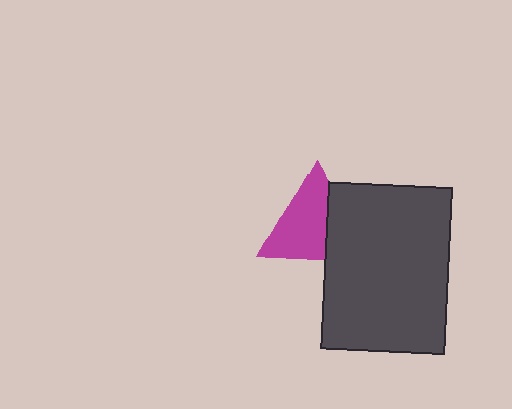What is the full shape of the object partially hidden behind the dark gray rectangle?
The partially hidden object is a magenta triangle.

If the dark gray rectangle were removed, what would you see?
You would see the complete magenta triangle.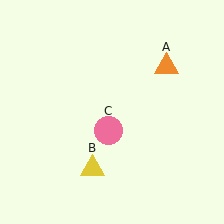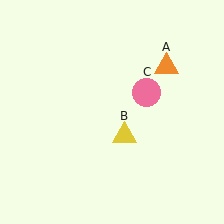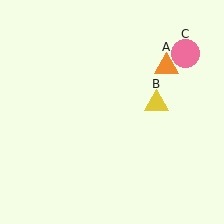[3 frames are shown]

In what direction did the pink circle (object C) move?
The pink circle (object C) moved up and to the right.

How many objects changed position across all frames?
2 objects changed position: yellow triangle (object B), pink circle (object C).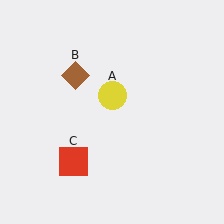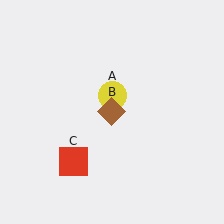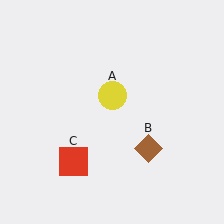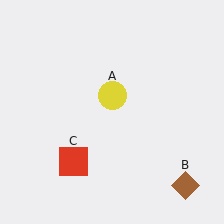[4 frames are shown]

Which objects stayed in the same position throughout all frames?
Yellow circle (object A) and red square (object C) remained stationary.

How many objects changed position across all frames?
1 object changed position: brown diamond (object B).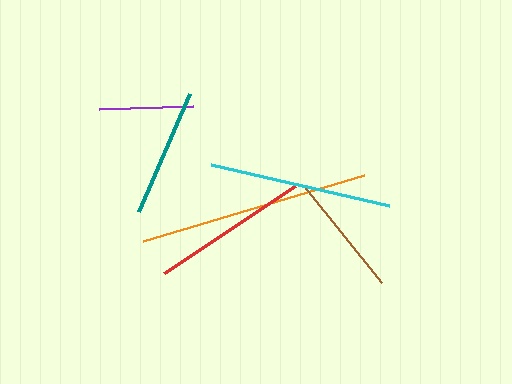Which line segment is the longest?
The orange line is the longest at approximately 230 pixels.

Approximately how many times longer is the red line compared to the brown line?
The red line is approximately 1.3 times the length of the brown line.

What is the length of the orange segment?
The orange segment is approximately 230 pixels long.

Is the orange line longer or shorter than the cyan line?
The orange line is longer than the cyan line.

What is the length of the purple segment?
The purple segment is approximately 95 pixels long.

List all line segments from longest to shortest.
From longest to shortest: orange, cyan, red, teal, brown, purple.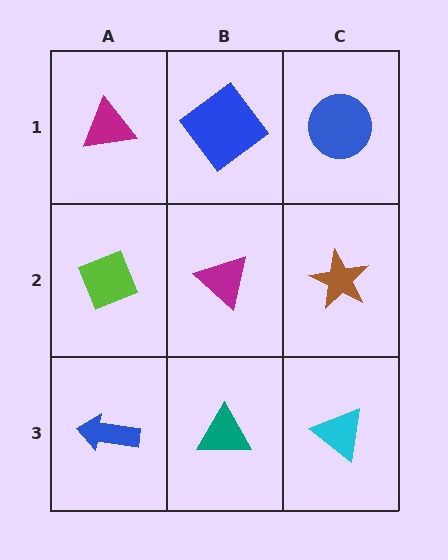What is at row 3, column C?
A cyan triangle.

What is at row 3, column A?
A blue arrow.